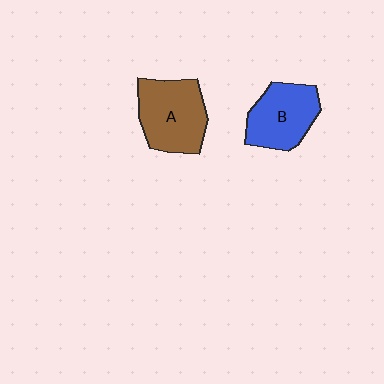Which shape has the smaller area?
Shape B (blue).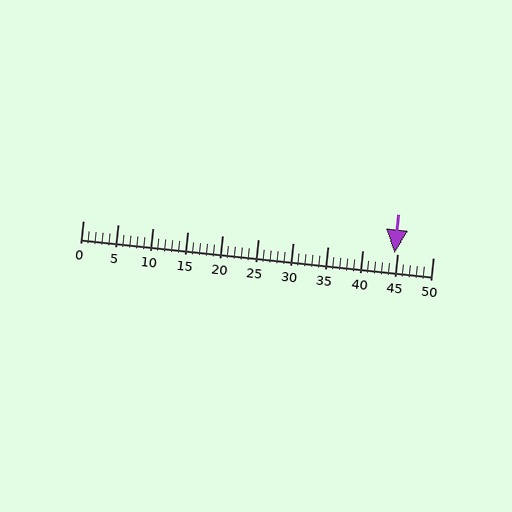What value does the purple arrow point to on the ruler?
The purple arrow points to approximately 45.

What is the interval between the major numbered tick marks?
The major tick marks are spaced 5 units apart.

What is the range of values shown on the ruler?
The ruler shows values from 0 to 50.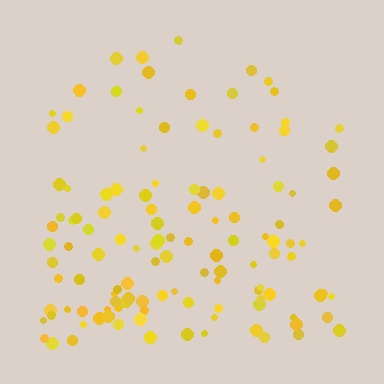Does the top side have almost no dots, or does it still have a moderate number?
Still a moderate number, just noticeably fewer than the bottom.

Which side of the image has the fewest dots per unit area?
The top.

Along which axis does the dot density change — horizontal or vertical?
Vertical.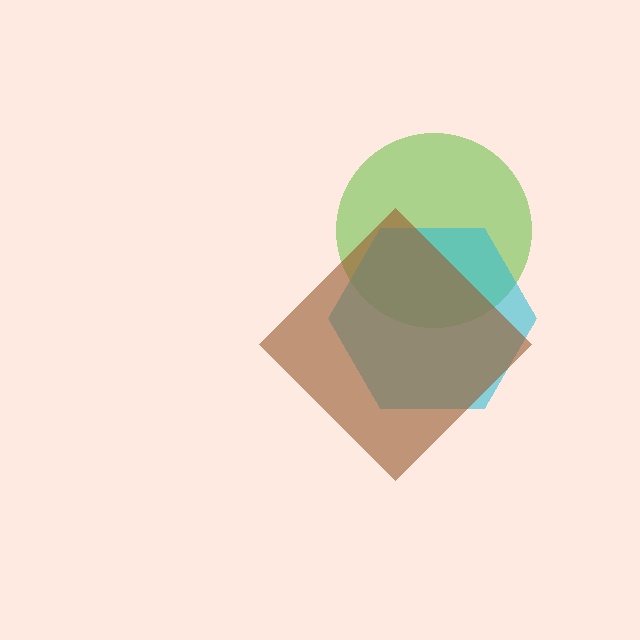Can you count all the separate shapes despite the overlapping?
Yes, there are 3 separate shapes.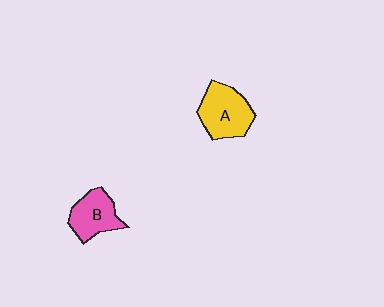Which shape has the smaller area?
Shape B (pink).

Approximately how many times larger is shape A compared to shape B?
Approximately 1.3 times.